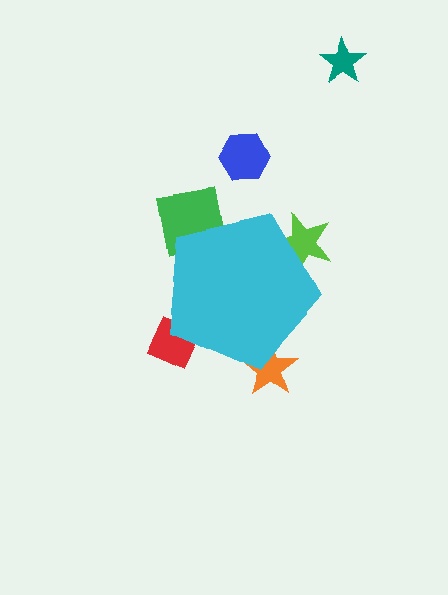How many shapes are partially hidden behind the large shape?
4 shapes are partially hidden.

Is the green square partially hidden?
Yes, the green square is partially hidden behind the cyan pentagon.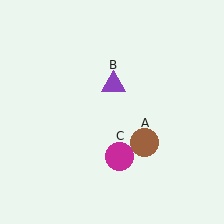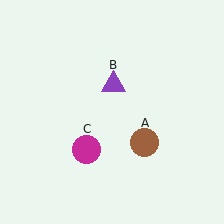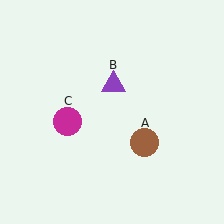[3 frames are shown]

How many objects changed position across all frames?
1 object changed position: magenta circle (object C).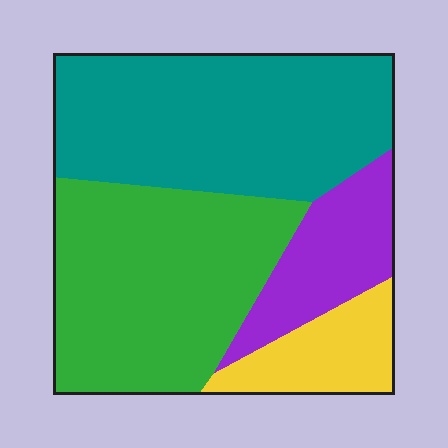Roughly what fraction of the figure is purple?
Purple takes up about one eighth (1/8) of the figure.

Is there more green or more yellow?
Green.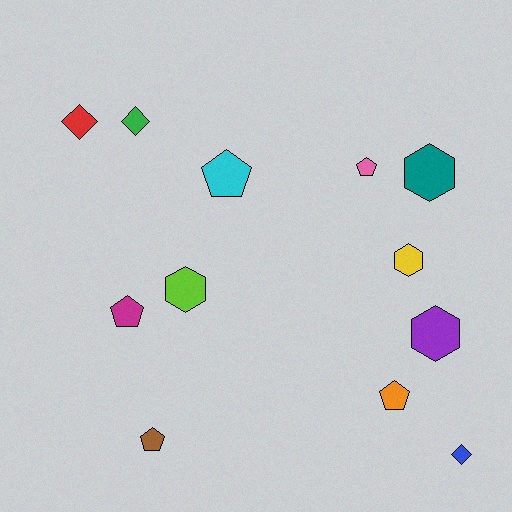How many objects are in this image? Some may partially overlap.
There are 12 objects.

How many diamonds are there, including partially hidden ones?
There are 3 diamonds.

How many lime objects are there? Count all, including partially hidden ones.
There is 1 lime object.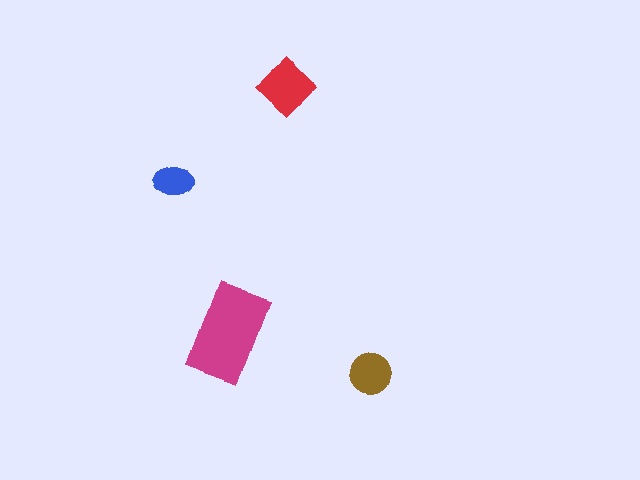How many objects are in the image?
There are 4 objects in the image.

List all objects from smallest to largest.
The blue ellipse, the brown circle, the red diamond, the magenta rectangle.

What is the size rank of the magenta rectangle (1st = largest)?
1st.